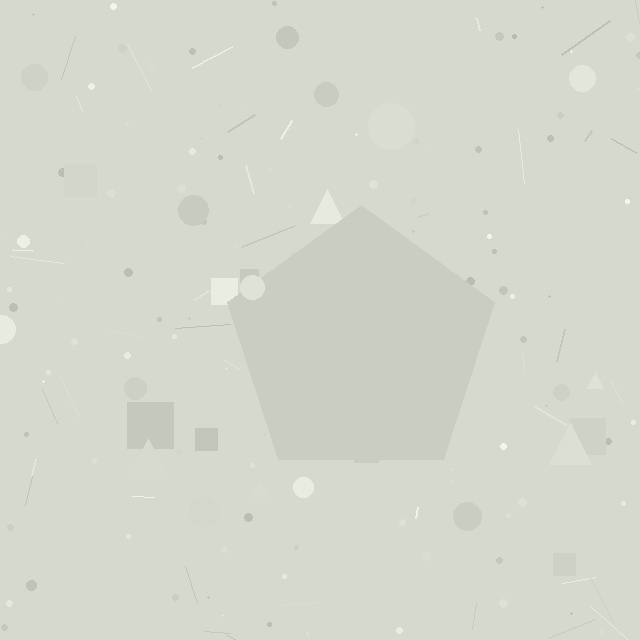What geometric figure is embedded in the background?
A pentagon is embedded in the background.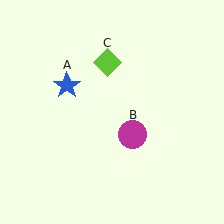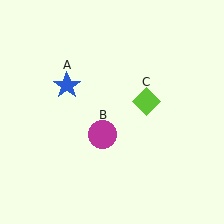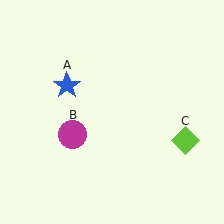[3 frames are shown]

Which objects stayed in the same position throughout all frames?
Blue star (object A) remained stationary.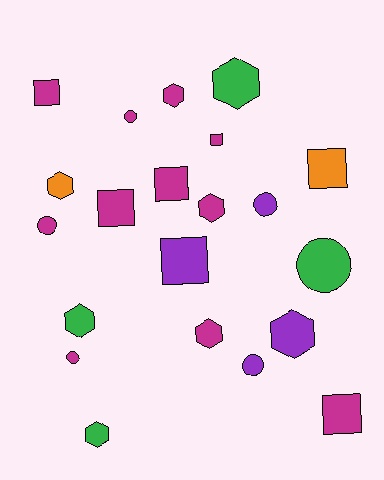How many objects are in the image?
There are 21 objects.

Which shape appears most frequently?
Hexagon, with 8 objects.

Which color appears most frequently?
Magenta, with 11 objects.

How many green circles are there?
There is 1 green circle.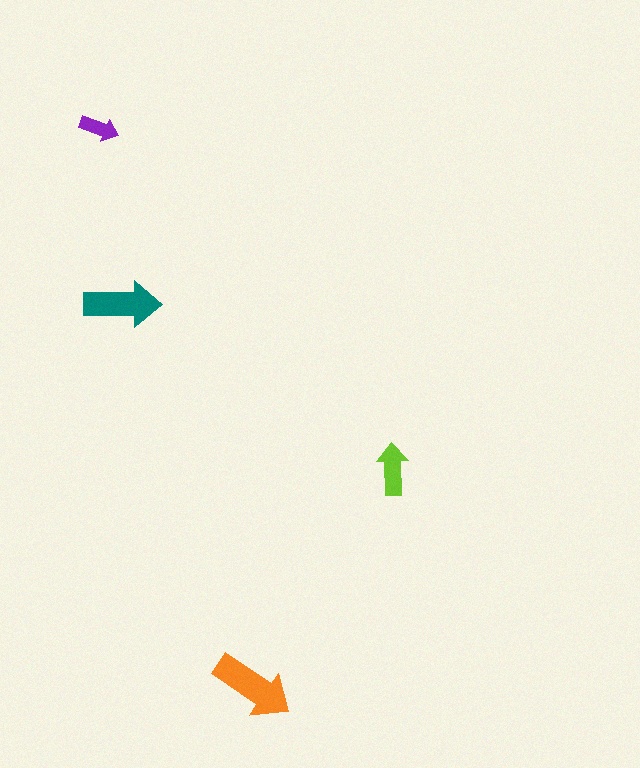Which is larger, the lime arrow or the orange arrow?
The orange one.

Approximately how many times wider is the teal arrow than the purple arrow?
About 2 times wider.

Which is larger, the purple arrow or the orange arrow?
The orange one.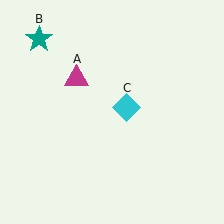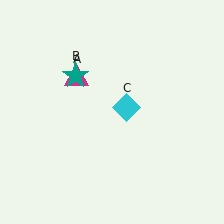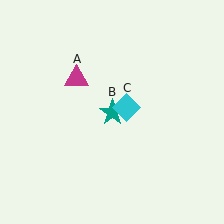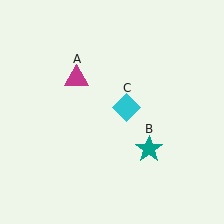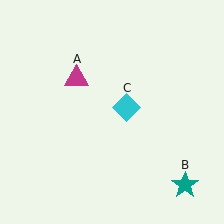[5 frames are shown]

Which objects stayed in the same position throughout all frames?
Magenta triangle (object A) and cyan diamond (object C) remained stationary.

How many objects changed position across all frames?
1 object changed position: teal star (object B).